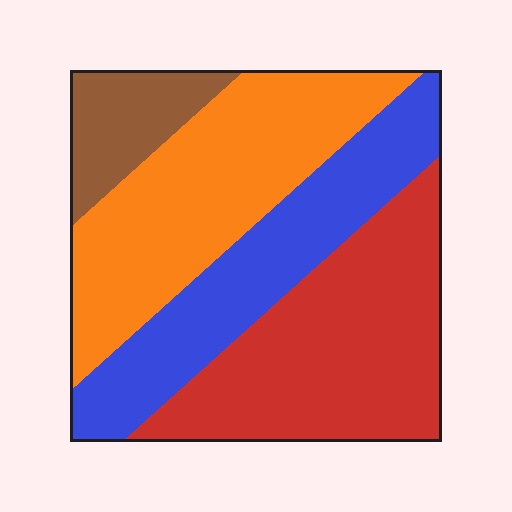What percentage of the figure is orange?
Orange covers around 30% of the figure.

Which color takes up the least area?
Brown, at roughly 10%.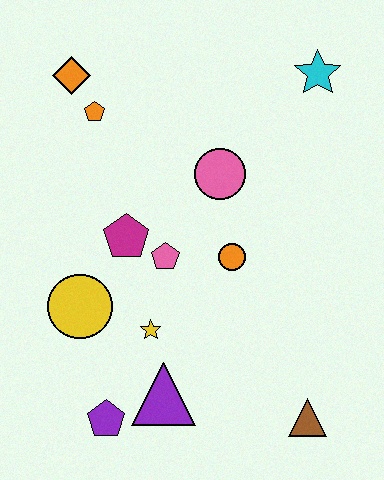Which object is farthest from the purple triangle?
The cyan star is farthest from the purple triangle.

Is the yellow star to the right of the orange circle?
No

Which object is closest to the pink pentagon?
The magenta pentagon is closest to the pink pentagon.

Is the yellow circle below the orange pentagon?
Yes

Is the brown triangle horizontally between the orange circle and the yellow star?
No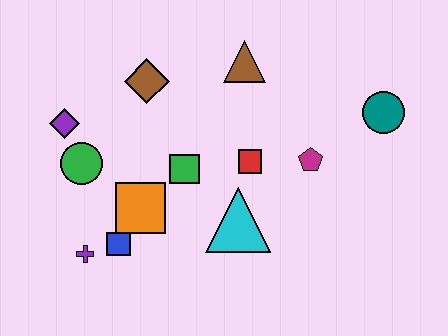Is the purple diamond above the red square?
Yes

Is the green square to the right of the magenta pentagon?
No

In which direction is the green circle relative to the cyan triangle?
The green circle is to the left of the cyan triangle.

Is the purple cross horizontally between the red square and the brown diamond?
No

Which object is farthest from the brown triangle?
The purple cross is farthest from the brown triangle.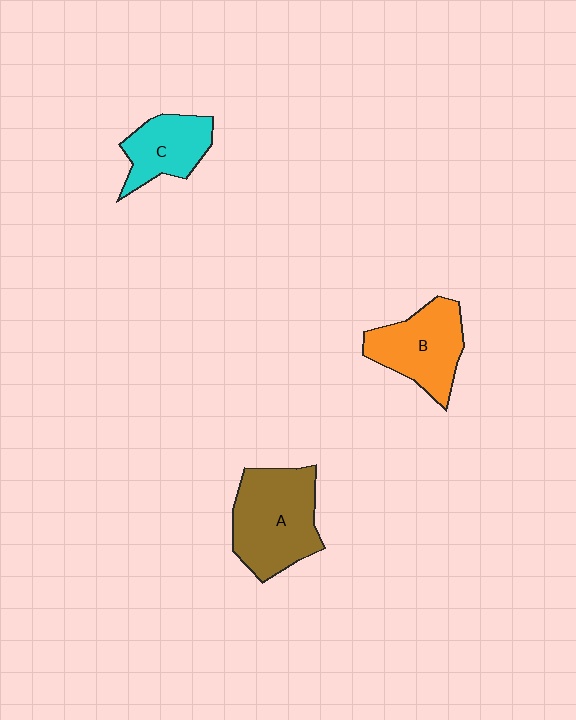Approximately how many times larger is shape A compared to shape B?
Approximately 1.3 times.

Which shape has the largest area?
Shape A (brown).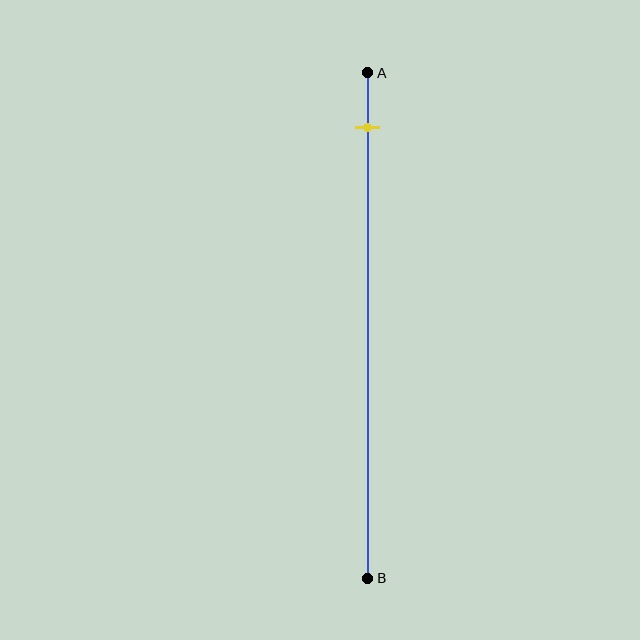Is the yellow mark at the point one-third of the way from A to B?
No, the mark is at about 10% from A, not at the 33% one-third point.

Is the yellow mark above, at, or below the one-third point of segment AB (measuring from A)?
The yellow mark is above the one-third point of segment AB.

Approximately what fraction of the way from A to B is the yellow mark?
The yellow mark is approximately 10% of the way from A to B.